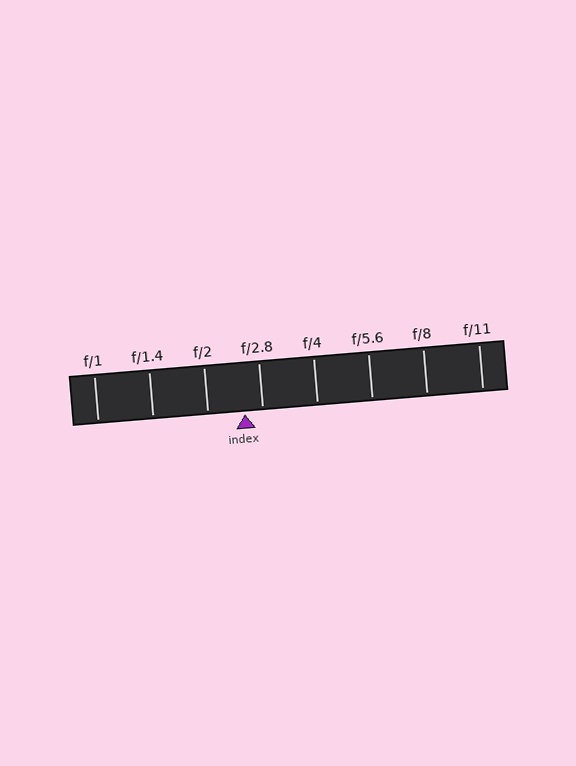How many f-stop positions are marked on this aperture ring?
There are 8 f-stop positions marked.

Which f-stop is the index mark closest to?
The index mark is closest to f/2.8.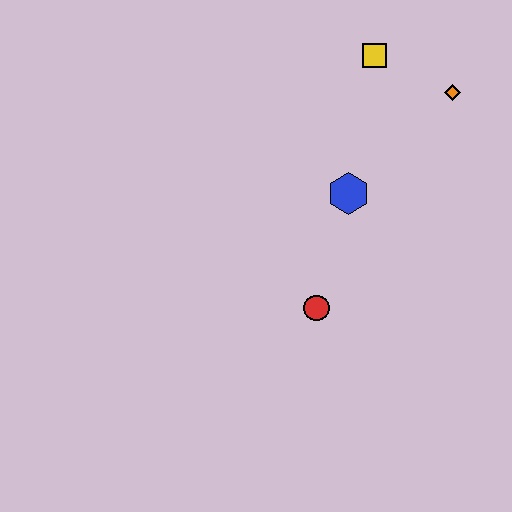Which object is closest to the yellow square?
The orange diamond is closest to the yellow square.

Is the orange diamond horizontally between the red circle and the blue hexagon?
No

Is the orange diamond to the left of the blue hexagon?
No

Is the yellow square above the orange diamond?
Yes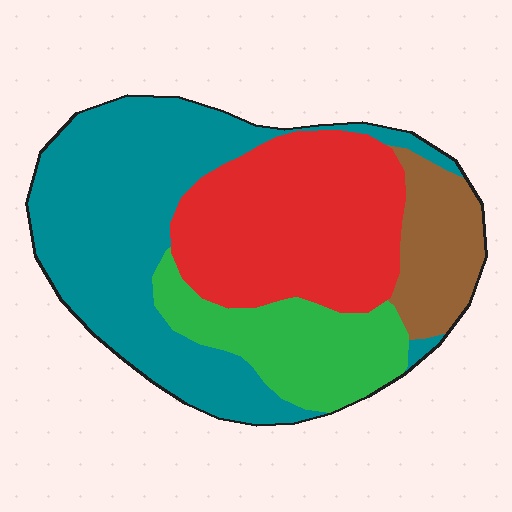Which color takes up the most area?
Teal, at roughly 40%.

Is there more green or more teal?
Teal.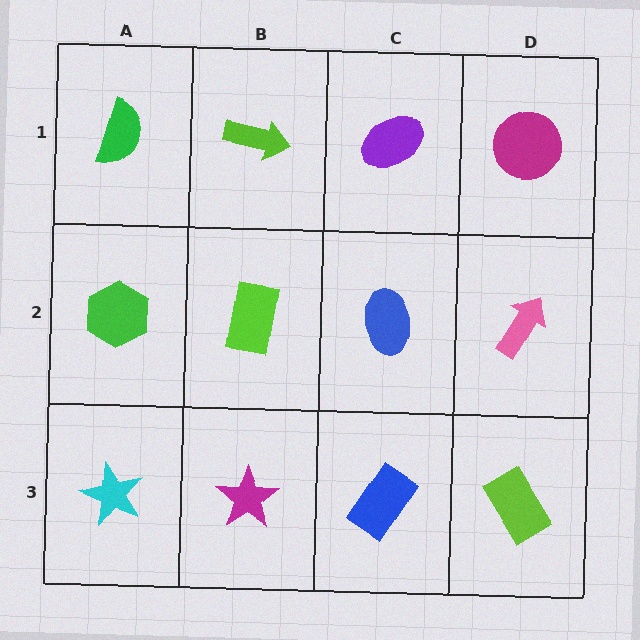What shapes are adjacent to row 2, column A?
A green semicircle (row 1, column A), a cyan star (row 3, column A), a lime rectangle (row 2, column B).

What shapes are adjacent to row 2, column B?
A lime arrow (row 1, column B), a magenta star (row 3, column B), a green hexagon (row 2, column A), a blue ellipse (row 2, column C).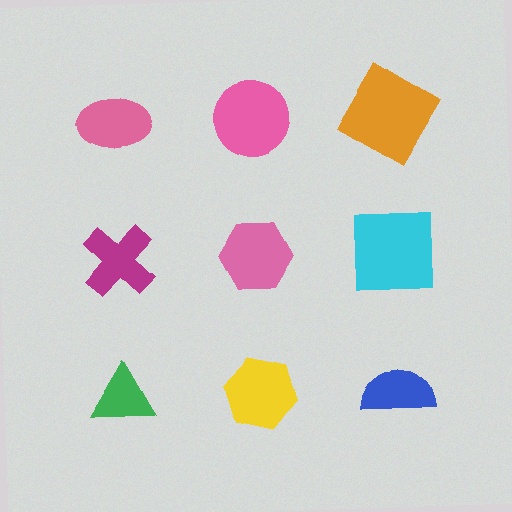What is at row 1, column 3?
An orange diamond.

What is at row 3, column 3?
A blue semicircle.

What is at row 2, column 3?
A cyan square.